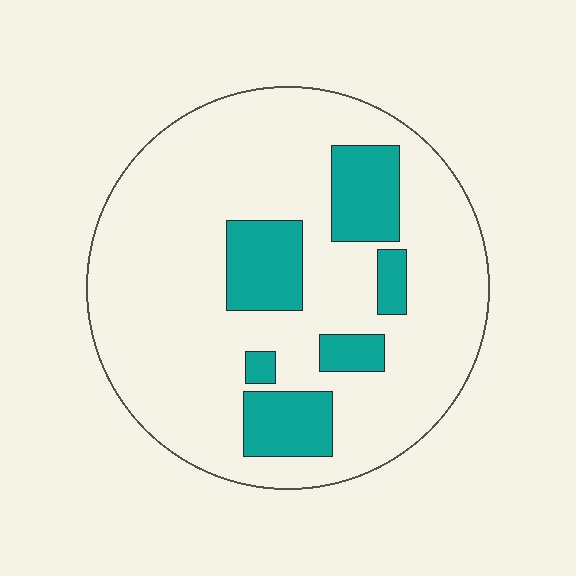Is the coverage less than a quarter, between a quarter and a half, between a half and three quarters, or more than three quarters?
Less than a quarter.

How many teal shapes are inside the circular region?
6.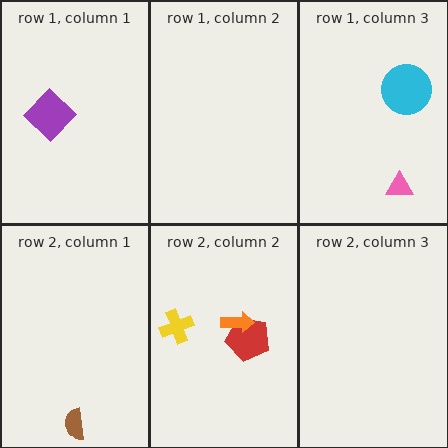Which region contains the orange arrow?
The row 2, column 2 region.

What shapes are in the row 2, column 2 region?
The yellow cross, the red pentagon, the orange arrow.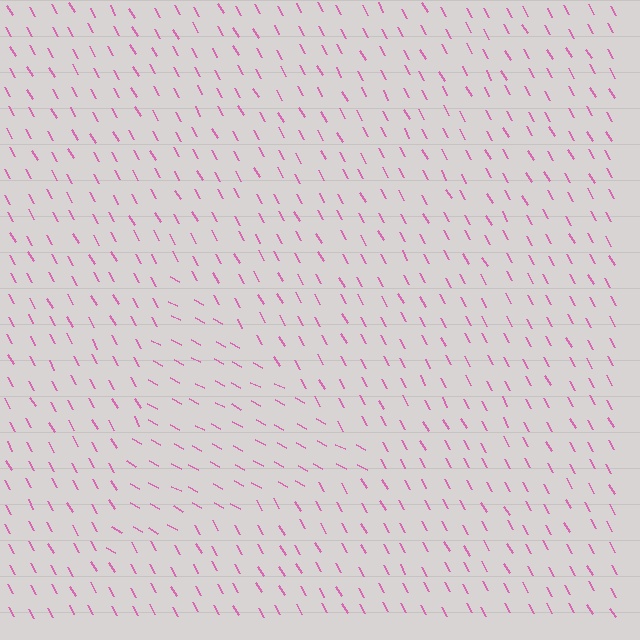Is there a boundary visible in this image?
Yes, there is a texture boundary formed by a change in line orientation.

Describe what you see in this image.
The image is filled with small pink line segments. A triangle region in the image has lines oriented differently from the surrounding lines, creating a visible texture boundary.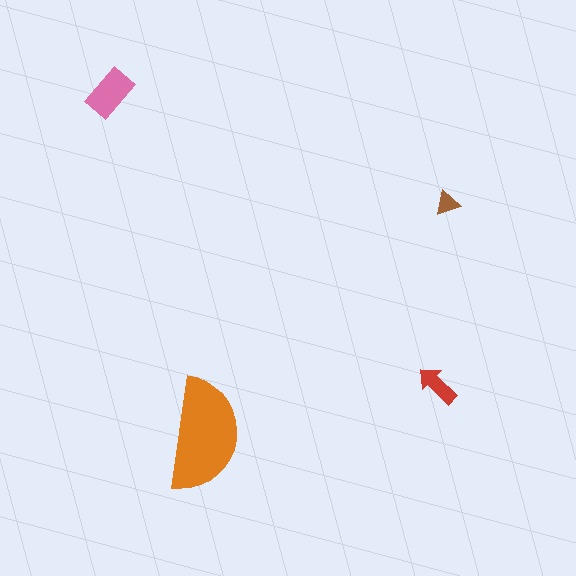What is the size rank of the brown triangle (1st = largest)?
4th.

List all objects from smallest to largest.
The brown triangle, the red arrow, the pink rectangle, the orange semicircle.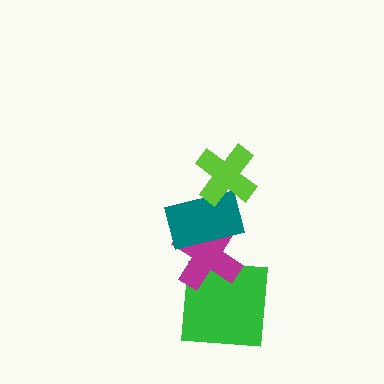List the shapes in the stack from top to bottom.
From top to bottom: the lime cross, the teal rectangle, the magenta cross, the green square.